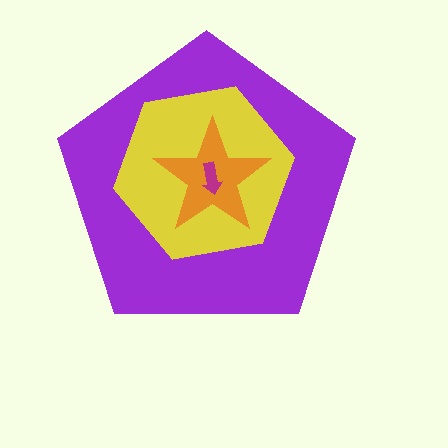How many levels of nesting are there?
4.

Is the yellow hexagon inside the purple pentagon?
Yes.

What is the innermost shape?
The magenta arrow.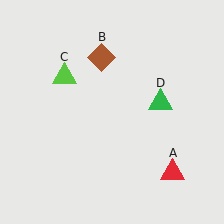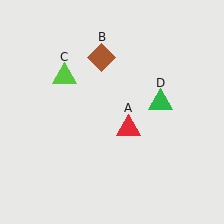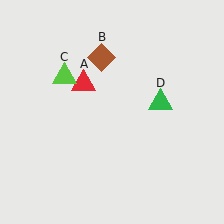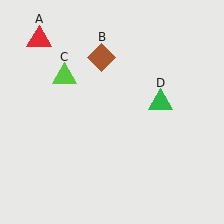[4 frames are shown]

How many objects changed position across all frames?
1 object changed position: red triangle (object A).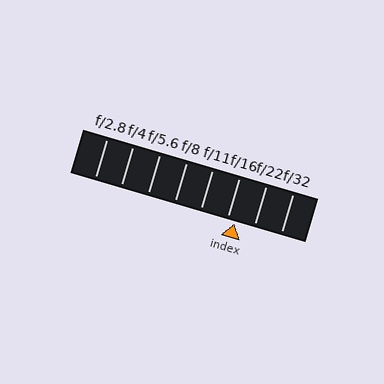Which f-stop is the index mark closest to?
The index mark is closest to f/16.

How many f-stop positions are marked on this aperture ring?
There are 8 f-stop positions marked.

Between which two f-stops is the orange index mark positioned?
The index mark is between f/16 and f/22.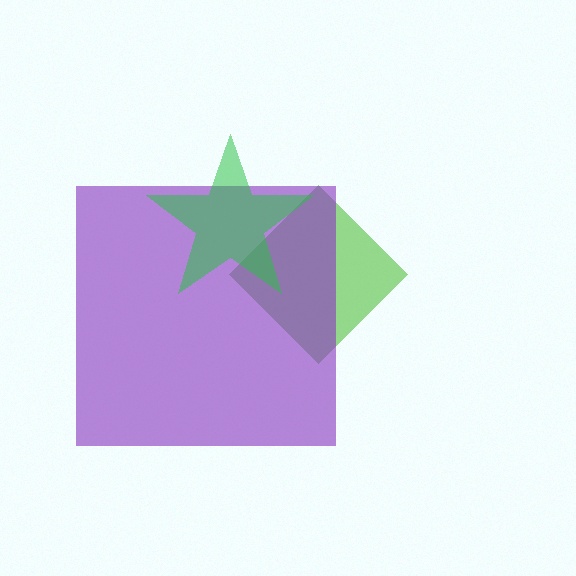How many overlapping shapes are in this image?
There are 3 overlapping shapes in the image.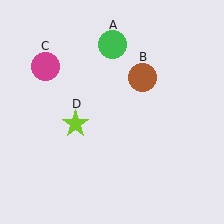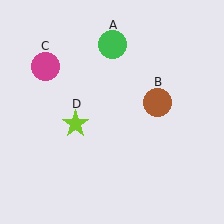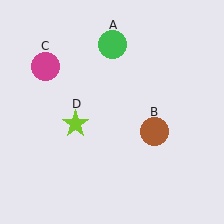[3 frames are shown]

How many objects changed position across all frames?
1 object changed position: brown circle (object B).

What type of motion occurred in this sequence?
The brown circle (object B) rotated clockwise around the center of the scene.